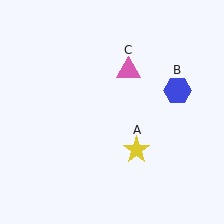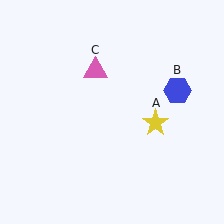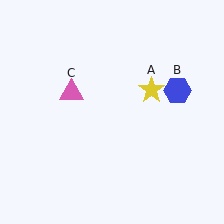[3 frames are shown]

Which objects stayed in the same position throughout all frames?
Blue hexagon (object B) remained stationary.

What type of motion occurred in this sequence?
The yellow star (object A), pink triangle (object C) rotated counterclockwise around the center of the scene.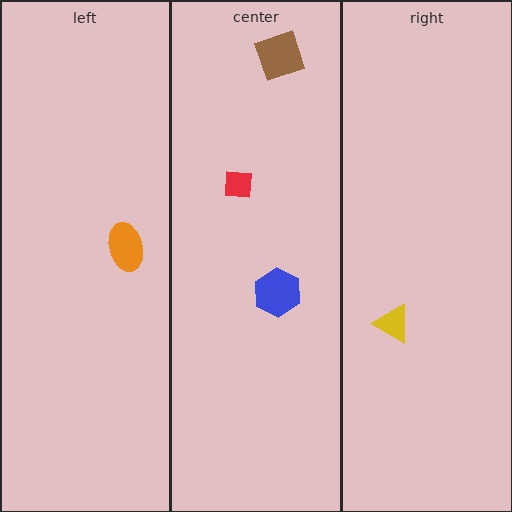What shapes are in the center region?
The brown square, the red square, the blue hexagon.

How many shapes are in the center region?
3.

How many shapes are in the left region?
1.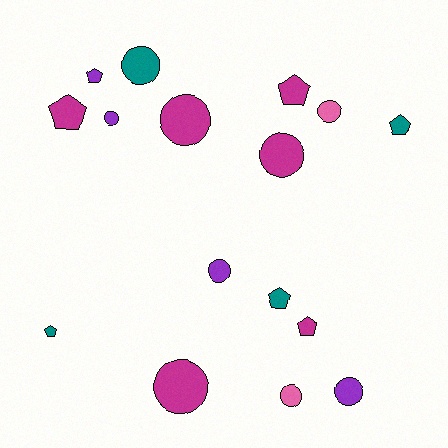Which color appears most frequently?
Magenta, with 6 objects.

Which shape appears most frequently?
Circle, with 9 objects.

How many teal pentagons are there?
There are 3 teal pentagons.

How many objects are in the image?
There are 16 objects.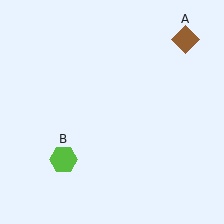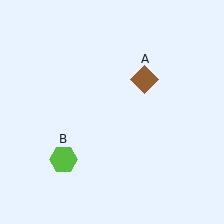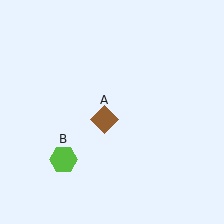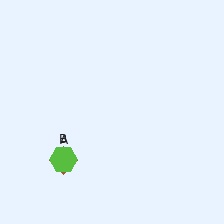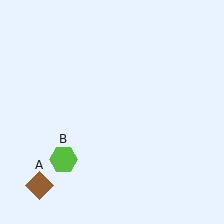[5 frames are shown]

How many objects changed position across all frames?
1 object changed position: brown diamond (object A).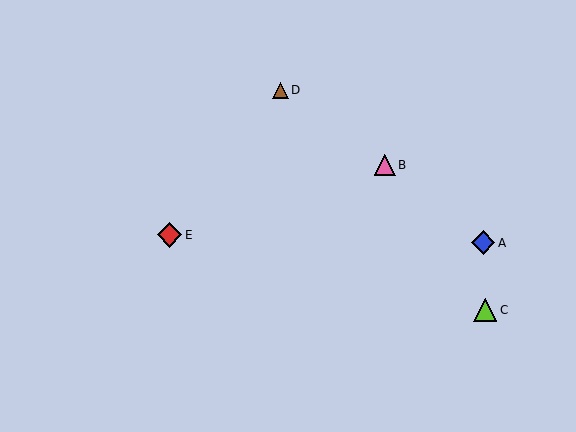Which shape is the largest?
The red diamond (labeled E) is the largest.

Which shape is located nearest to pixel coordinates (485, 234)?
The blue diamond (labeled A) at (483, 243) is nearest to that location.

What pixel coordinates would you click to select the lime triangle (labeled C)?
Click at (485, 310) to select the lime triangle C.